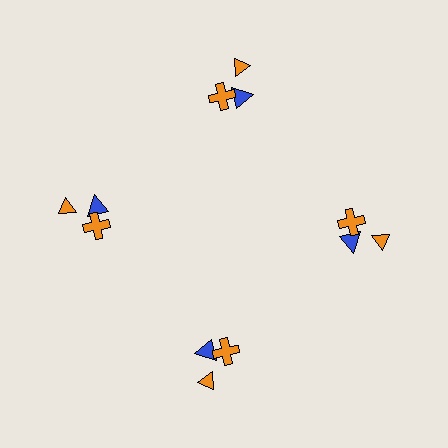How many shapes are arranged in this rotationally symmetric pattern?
There are 12 shapes, arranged in 4 groups of 3.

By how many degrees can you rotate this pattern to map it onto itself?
The pattern maps onto itself every 90 degrees of rotation.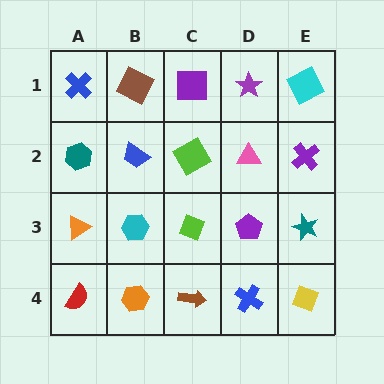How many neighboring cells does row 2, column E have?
3.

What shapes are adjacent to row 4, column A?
An orange triangle (row 3, column A), an orange hexagon (row 4, column B).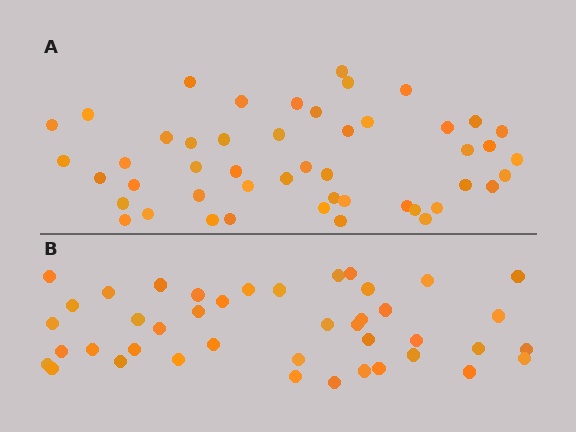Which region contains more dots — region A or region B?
Region A (the top region) has more dots.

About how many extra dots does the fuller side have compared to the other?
Region A has about 6 more dots than region B.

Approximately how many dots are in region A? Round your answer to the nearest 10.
About 50 dots. (The exact count is 48, which rounds to 50.)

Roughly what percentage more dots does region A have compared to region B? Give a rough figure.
About 15% more.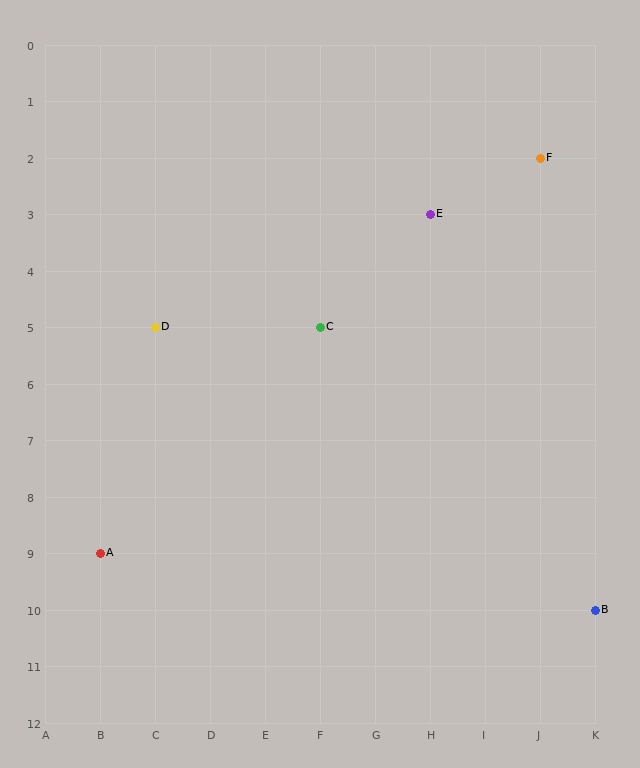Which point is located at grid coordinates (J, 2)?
Point F is at (J, 2).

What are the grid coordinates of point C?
Point C is at grid coordinates (F, 5).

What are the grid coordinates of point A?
Point A is at grid coordinates (B, 9).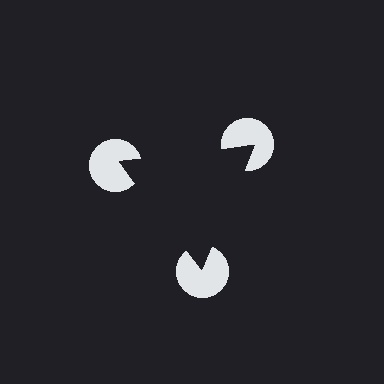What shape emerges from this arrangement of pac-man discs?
An illusory triangle — its edges are inferred from the aligned wedge cuts in the pac-man discs, not physically drawn.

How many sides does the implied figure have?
3 sides.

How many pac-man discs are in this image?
There are 3 — one at each vertex of the illusory triangle.